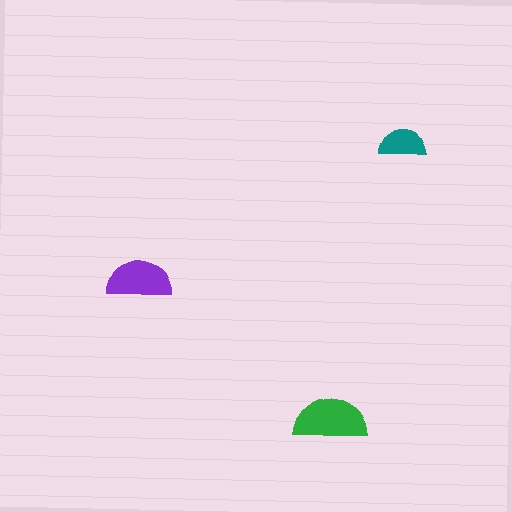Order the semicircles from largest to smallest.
the green one, the purple one, the teal one.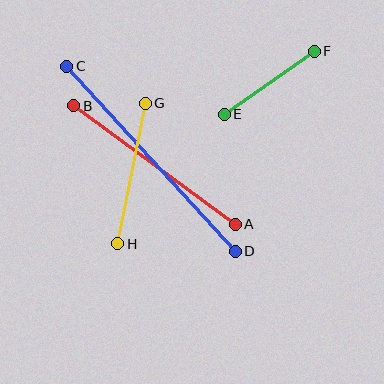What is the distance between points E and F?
The distance is approximately 110 pixels.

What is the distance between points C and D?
The distance is approximately 250 pixels.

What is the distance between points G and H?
The distance is approximately 143 pixels.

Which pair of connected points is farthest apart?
Points C and D are farthest apart.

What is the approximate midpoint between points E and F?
The midpoint is at approximately (269, 83) pixels.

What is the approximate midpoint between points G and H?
The midpoint is at approximately (131, 174) pixels.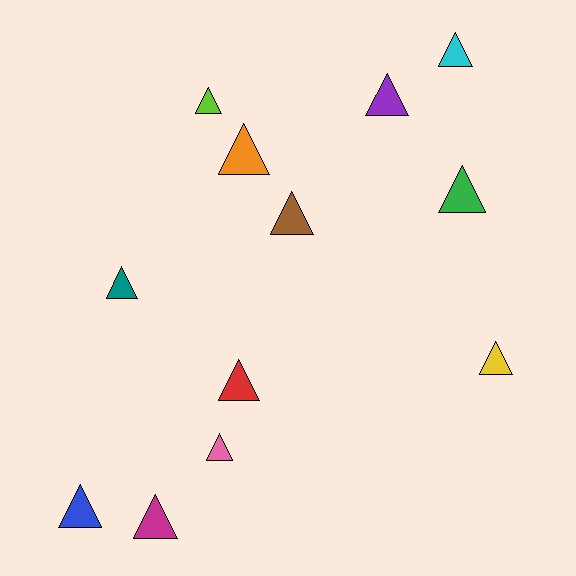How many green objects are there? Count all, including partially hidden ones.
There is 1 green object.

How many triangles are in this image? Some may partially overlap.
There are 12 triangles.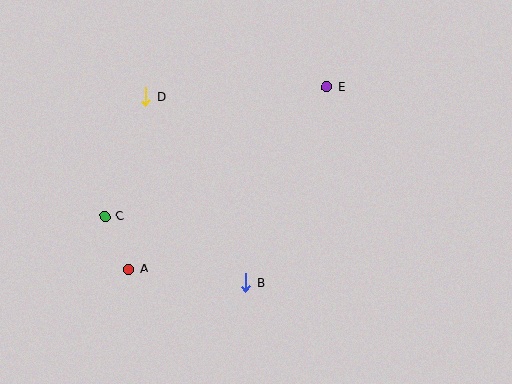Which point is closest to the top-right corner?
Point E is closest to the top-right corner.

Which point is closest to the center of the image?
Point B at (246, 283) is closest to the center.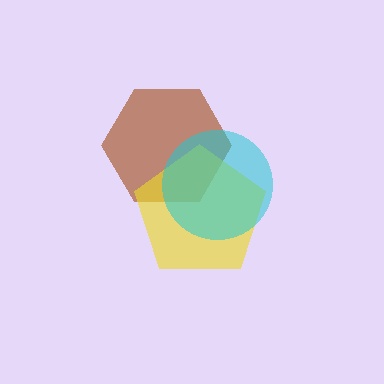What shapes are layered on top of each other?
The layered shapes are: a brown hexagon, a yellow pentagon, a cyan circle.